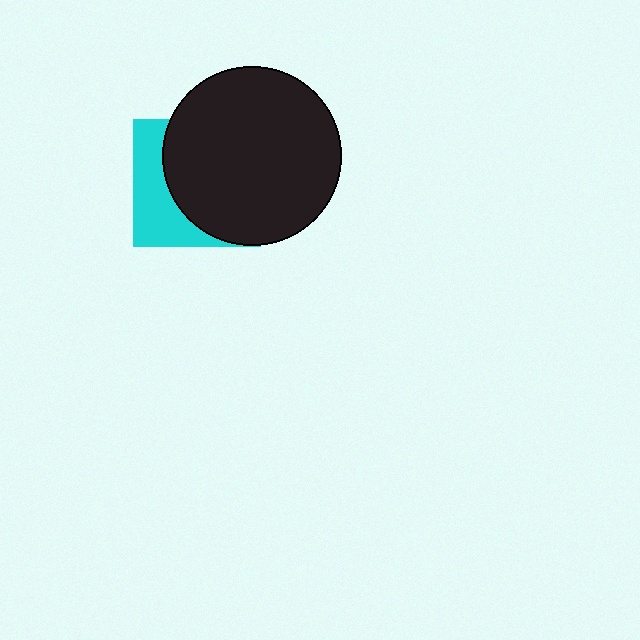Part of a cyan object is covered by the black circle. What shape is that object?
It is a square.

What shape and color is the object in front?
The object in front is a black circle.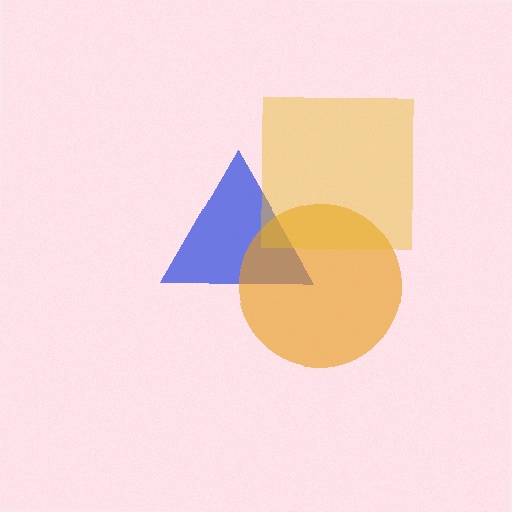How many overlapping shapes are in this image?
There are 3 overlapping shapes in the image.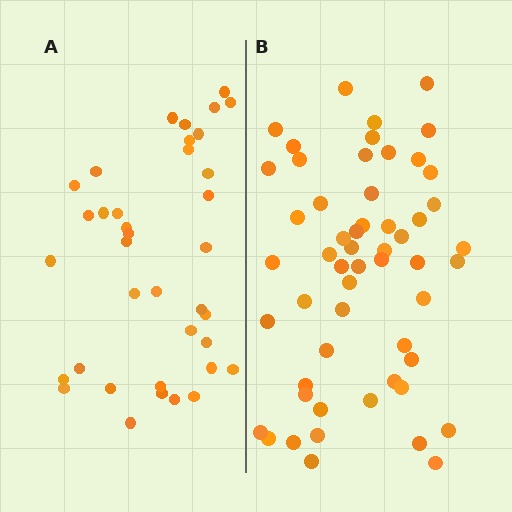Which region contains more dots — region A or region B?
Region B (the right region) has more dots.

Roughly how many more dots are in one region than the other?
Region B has approximately 20 more dots than region A.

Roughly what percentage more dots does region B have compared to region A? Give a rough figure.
About 50% more.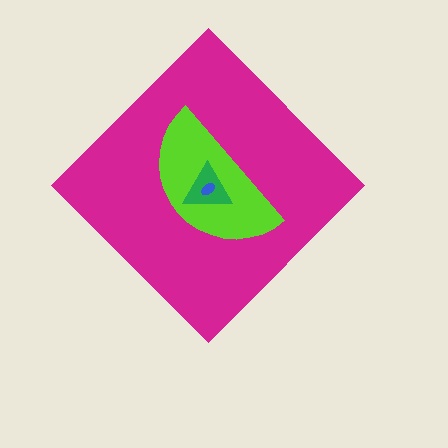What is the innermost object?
The blue ellipse.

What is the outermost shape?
The magenta diamond.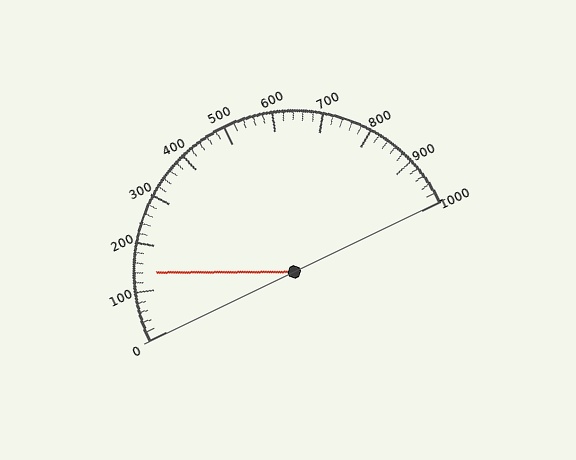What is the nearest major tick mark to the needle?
The nearest major tick mark is 100.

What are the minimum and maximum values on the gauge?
The gauge ranges from 0 to 1000.